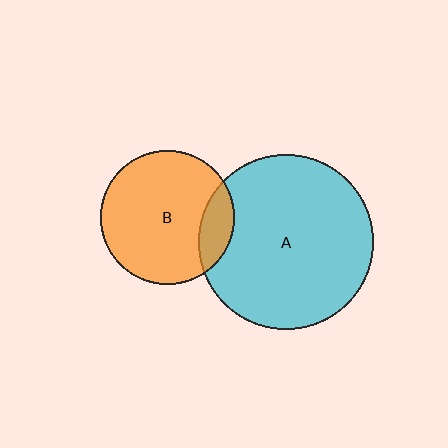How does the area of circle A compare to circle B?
Approximately 1.7 times.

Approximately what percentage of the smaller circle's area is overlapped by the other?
Approximately 15%.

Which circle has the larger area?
Circle A (cyan).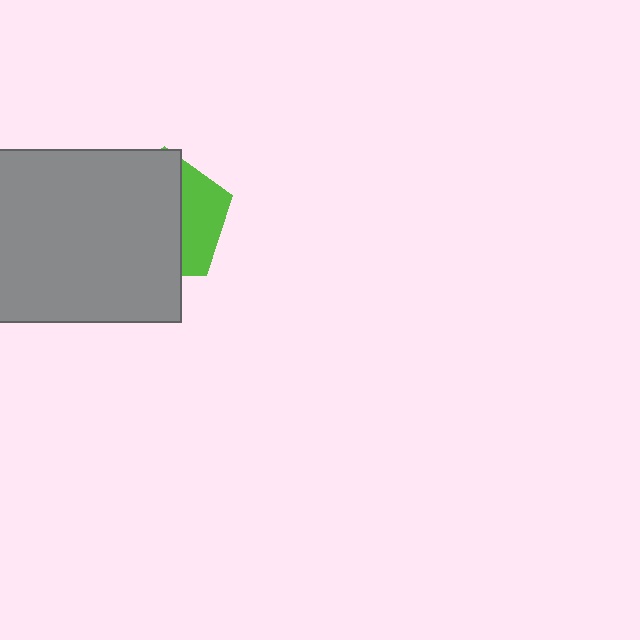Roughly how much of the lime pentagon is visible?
A small part of it is visible (roughly 33%).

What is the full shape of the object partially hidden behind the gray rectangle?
The partially hidden object is a lime pentagon.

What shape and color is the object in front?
The object in front is a gray rectangle.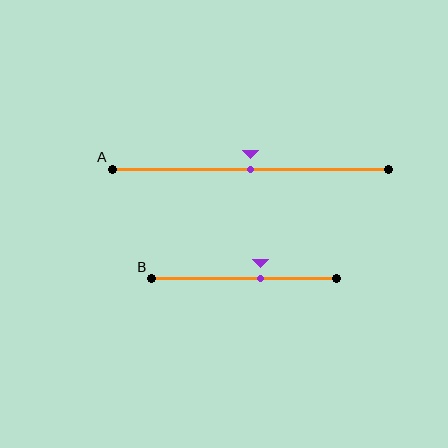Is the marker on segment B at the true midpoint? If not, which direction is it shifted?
No, the marker on segment B is shifted to the right by about 9% of the segment length.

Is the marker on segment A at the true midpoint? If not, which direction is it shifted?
Yes, the marker on segment A is at the true midpoint.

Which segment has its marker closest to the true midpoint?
Segment A has its marker closest to the true midpoint.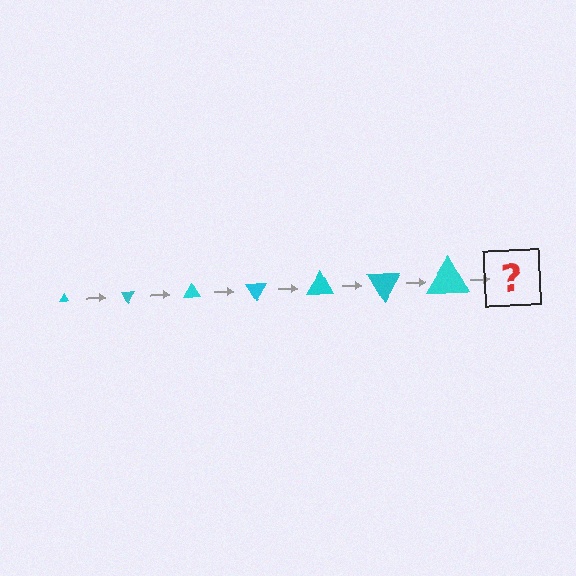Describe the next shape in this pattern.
It should be a triangle, larger than the previous one and rotated 420 degrees from the start.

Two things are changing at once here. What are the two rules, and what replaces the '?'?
The two rules are that the triangle grows larger each step and it rotates 60 degrees each step. The '?' should be a triangle, larger than the previous one and rotated 420 degrees from the start.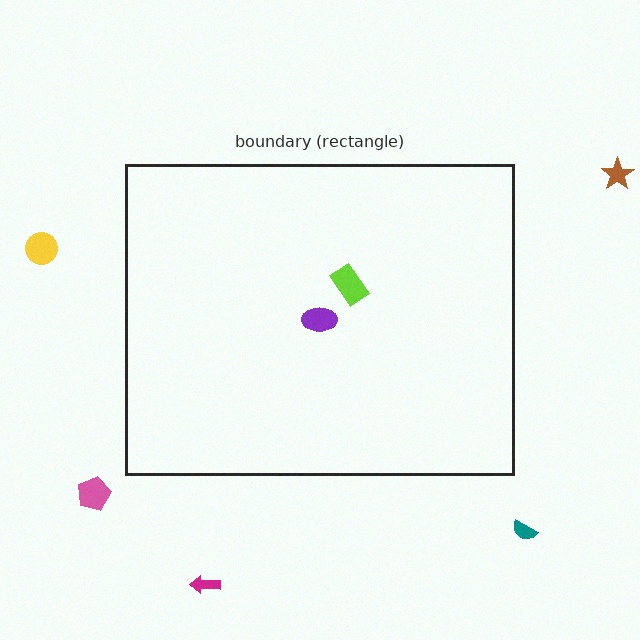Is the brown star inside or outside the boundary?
Outside.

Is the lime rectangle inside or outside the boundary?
Inside.